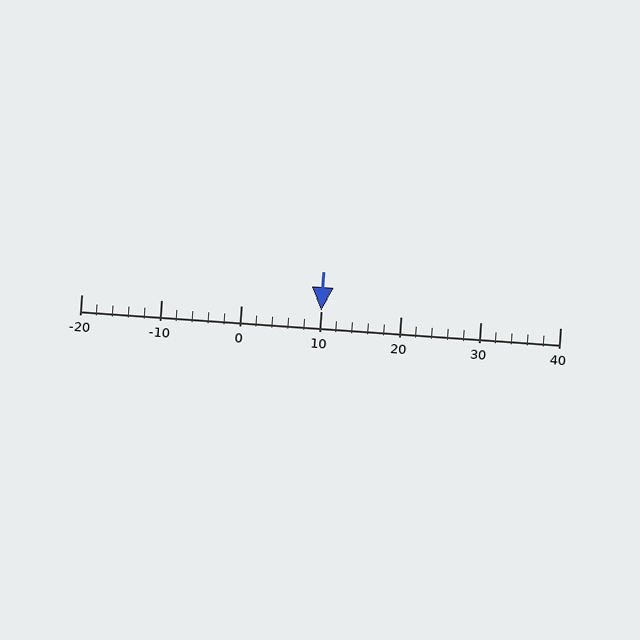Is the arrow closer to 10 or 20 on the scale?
The arrow is closer to 10.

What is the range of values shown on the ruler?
The ruler shows values from -20 to 40.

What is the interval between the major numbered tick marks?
The major tick marks are spaced 10 units apart.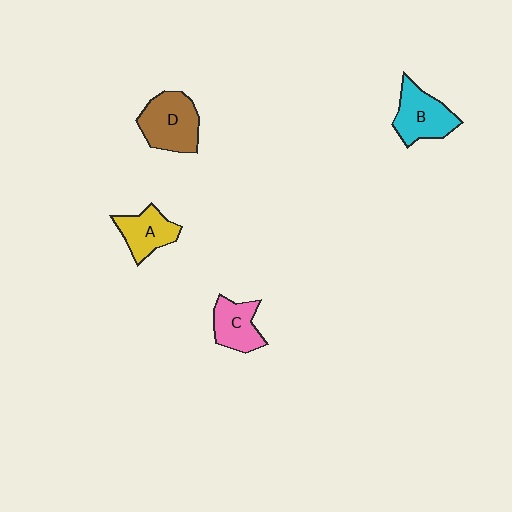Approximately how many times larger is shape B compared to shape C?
Approximately 1.2 times.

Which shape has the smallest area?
Shape A (yellow).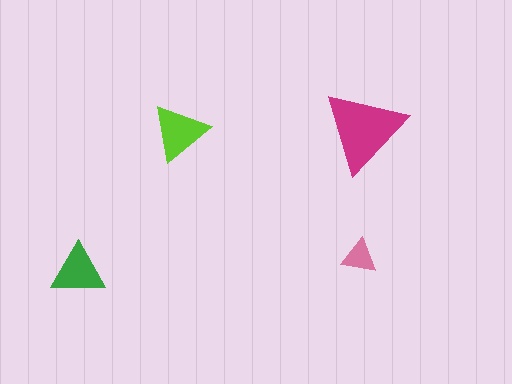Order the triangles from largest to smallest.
the magenta one, the lime one, the green one, the pink one.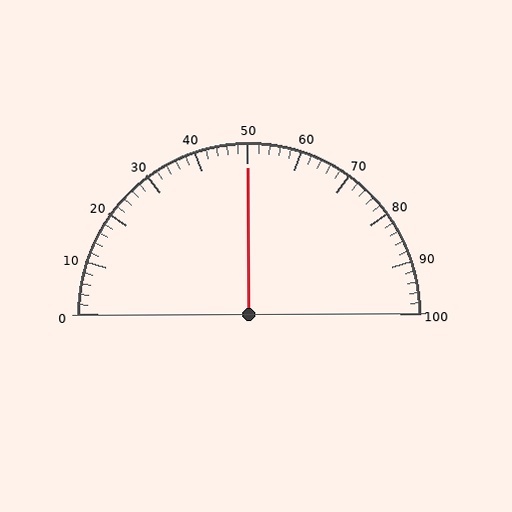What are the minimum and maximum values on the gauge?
The gauge ranges from 0 to 100.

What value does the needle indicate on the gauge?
The needle indicates approximately 50.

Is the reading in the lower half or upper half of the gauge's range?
The reading is in the upper half of the range (0 to 100).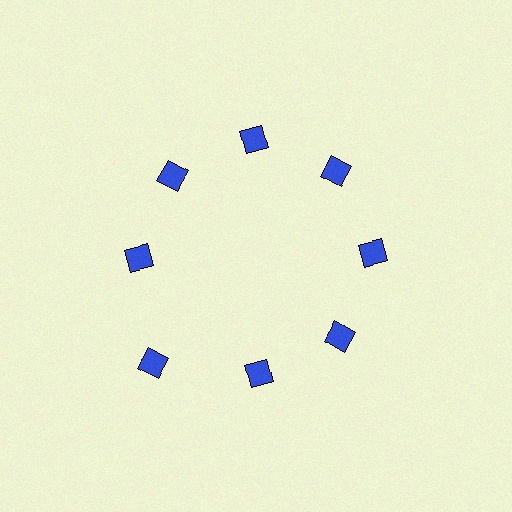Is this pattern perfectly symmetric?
No. The 8 blue diamonds are arranged in a ring, but one element near the 8 o'clock position is pushed outward from the center, breaking the 8-fold rotational symmetry.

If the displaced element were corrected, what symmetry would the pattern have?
It would have 8-fold rotational symmetry — the pattern would map onto itself every 45 degrees.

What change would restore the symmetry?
The symmetry would be restored by moving it inward, back onto the ring so that all 8 diamonds sit at equal angles and equal distance from the center.